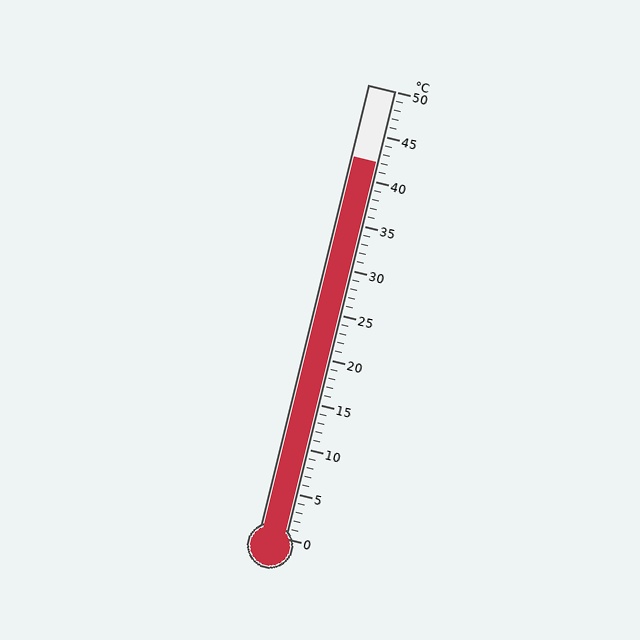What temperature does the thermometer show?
The thermometer shows approximately 42°C.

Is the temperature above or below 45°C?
The temperature is below 45°C.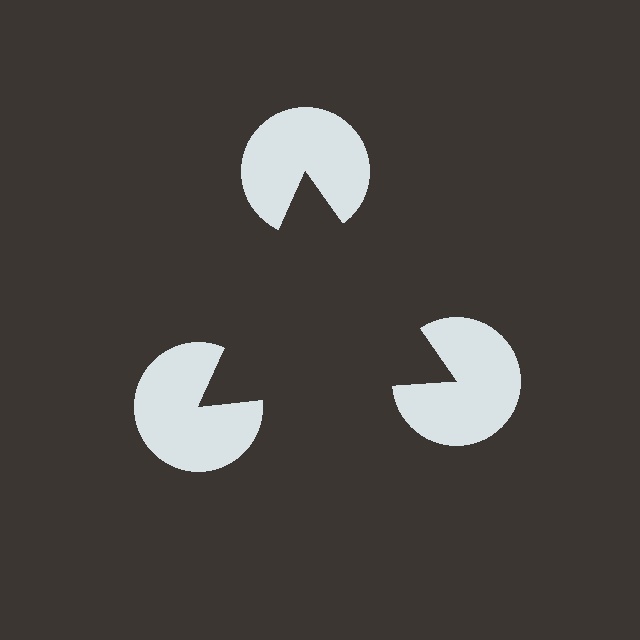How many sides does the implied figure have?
3 sides.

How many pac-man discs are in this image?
There are 3 — one at each vertex of the illusory triangle.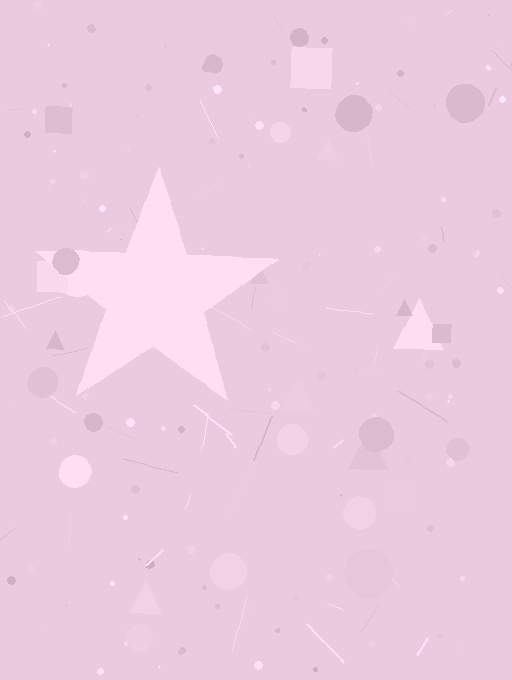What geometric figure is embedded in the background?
A star is embedded in the background.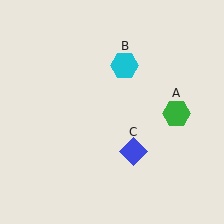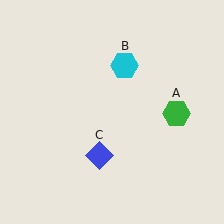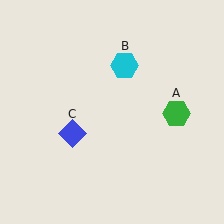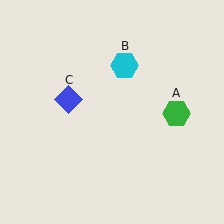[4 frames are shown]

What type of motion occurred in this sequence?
The blue diamond (object C) rotated clockwise around the center of the scene.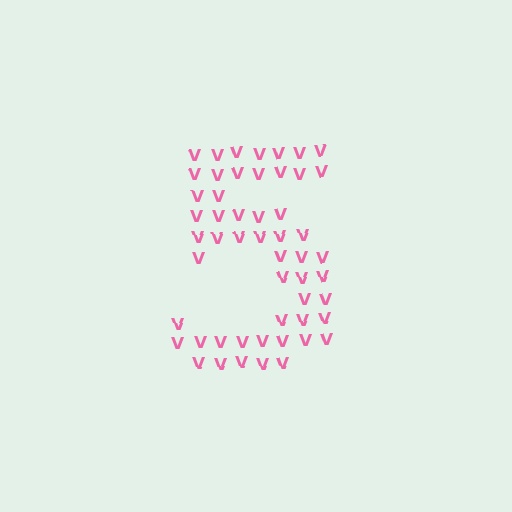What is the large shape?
The large shape is the digit 5.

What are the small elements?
The small elements are letter V's.